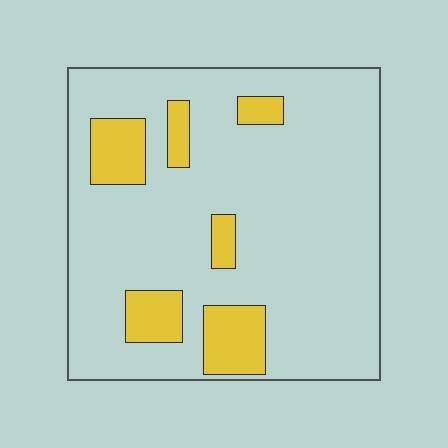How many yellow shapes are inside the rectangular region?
6.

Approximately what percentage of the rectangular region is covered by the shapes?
Approximately 15%.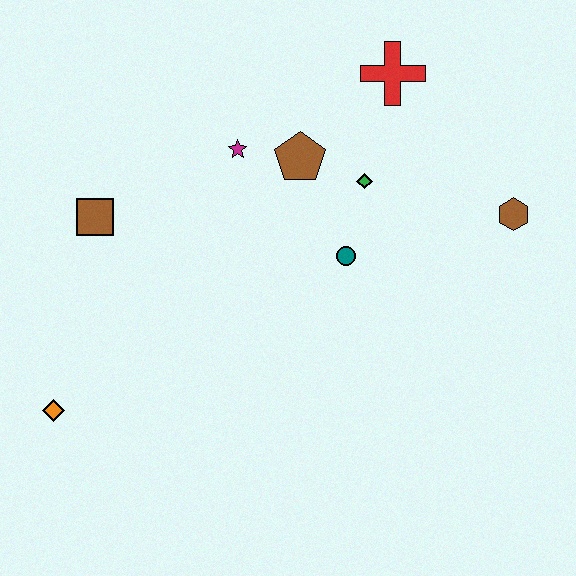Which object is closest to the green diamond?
The brown pentagon is closest to the green diamond.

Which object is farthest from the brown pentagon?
The orange diamond is farthest from the brown pentagon.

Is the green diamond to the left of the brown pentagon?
No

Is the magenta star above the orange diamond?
Yes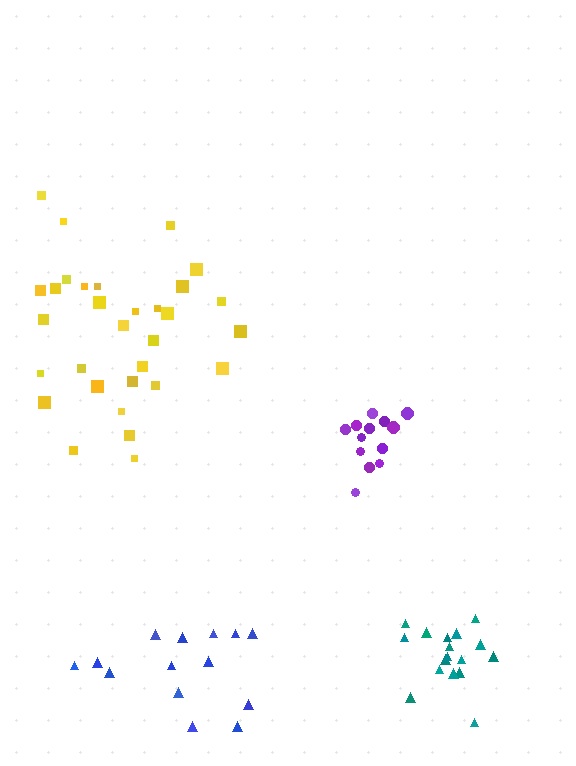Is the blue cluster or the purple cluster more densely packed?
Purple.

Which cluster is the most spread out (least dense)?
Blue.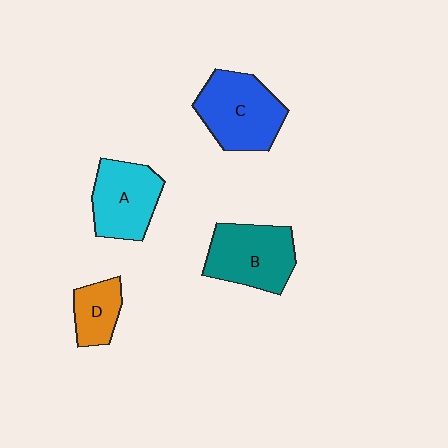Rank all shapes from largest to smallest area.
From largest to smallest: C (blue), B (teal), A (cyan), D (orange).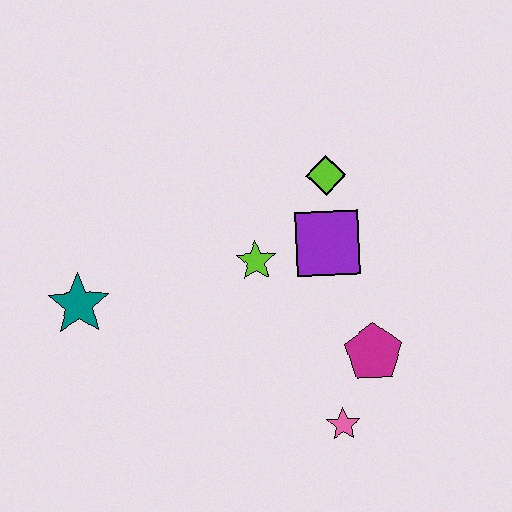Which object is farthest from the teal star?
The magenta pentagon is farthest from the teal star.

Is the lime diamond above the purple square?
Yes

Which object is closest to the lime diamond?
The purple square is closest to the lime diamond.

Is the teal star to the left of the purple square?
Yes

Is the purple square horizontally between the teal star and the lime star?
No